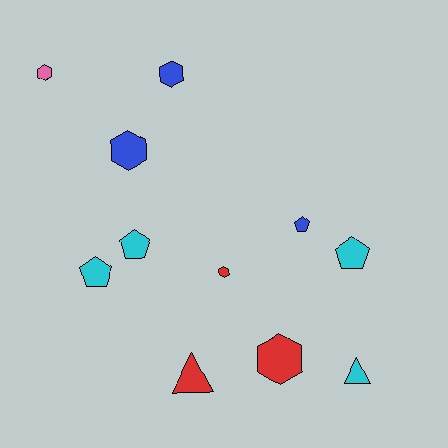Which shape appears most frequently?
Hexagon, with 5 objects.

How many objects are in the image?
There are 11 objects.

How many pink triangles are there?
There are no pink triangles.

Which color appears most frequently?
Cyan, with 4 objects.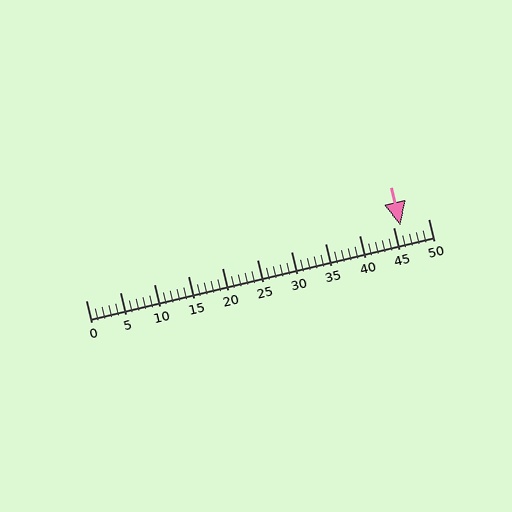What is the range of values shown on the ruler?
The ruler shows values from 0 to 50.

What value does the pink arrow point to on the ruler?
The pink arrow points to approximately 46.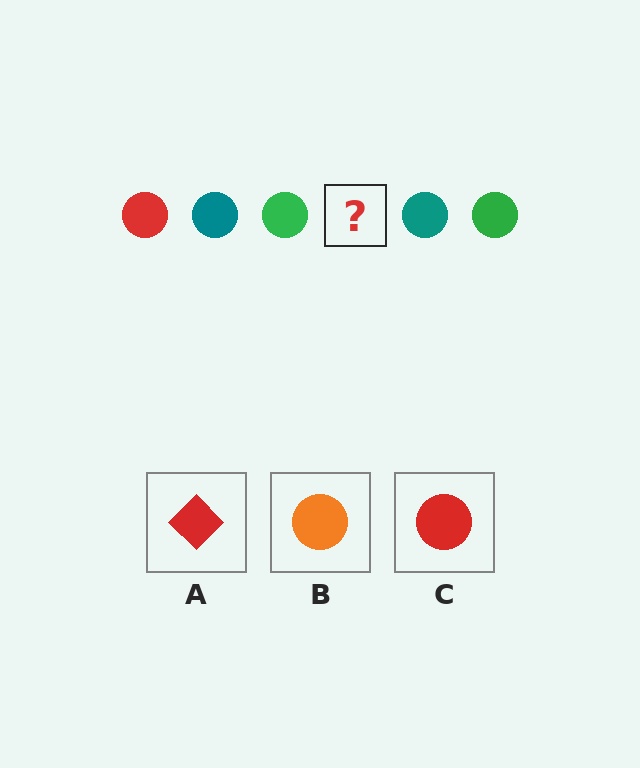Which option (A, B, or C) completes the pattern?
C.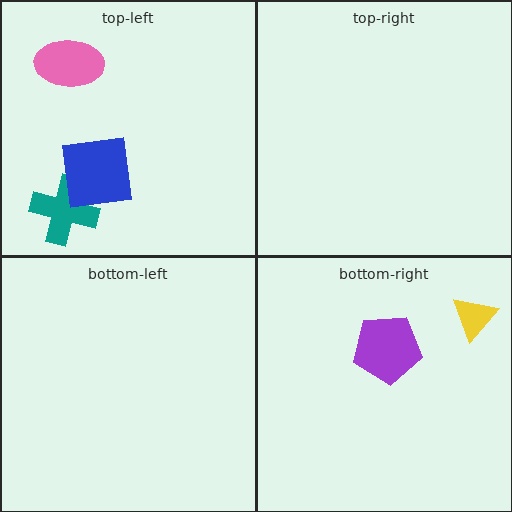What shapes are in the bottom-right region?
The purple pentagon, the yellow triangle.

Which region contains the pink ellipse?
The top-left region.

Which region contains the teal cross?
The top-left region.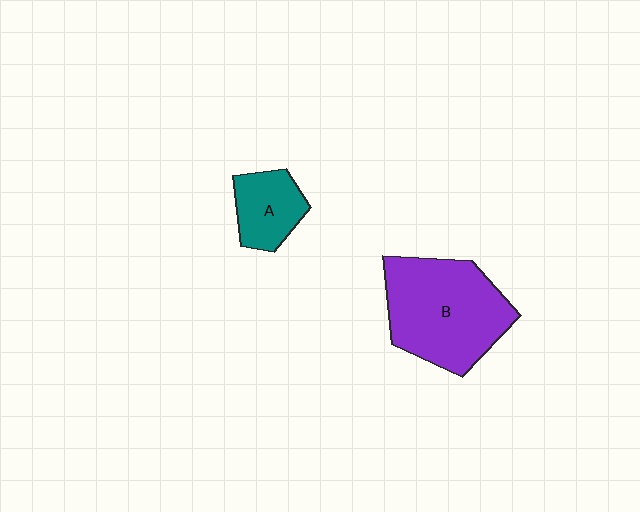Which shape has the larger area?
Shape B (purple).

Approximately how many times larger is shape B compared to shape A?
Approximately 2.4 times.